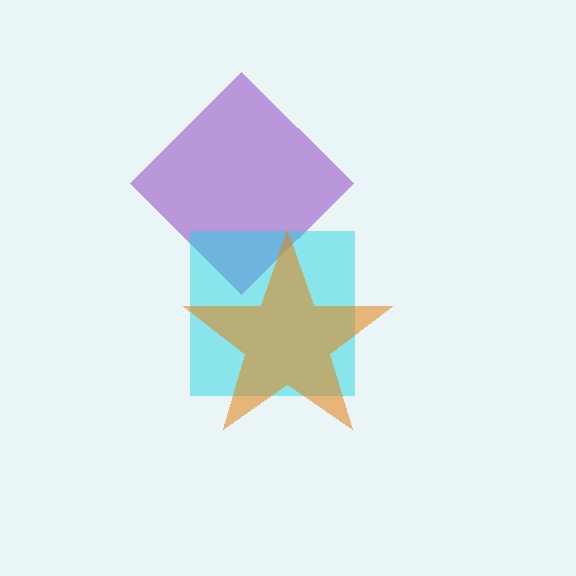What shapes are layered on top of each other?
The layered shapes are: a purple diamond, a cyan square, an orange star.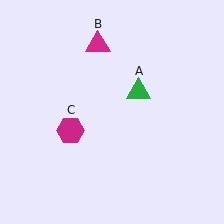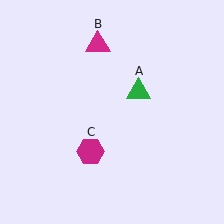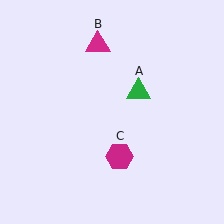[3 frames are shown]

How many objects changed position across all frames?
1 object changed position: magenta hexagon (object C).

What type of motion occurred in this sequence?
The magenta hexagon (object C) rotated counterclockwise around the center of the scene.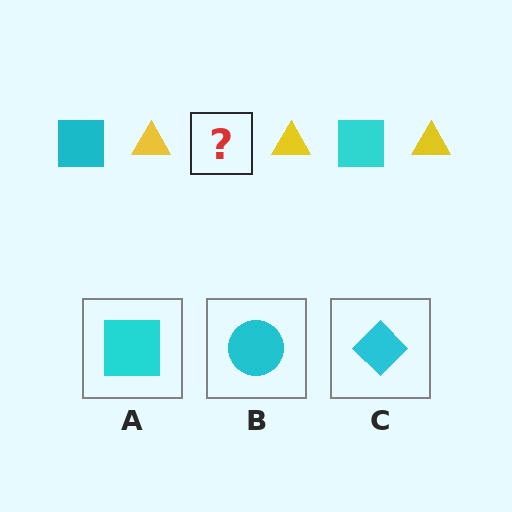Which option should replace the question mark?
Option A.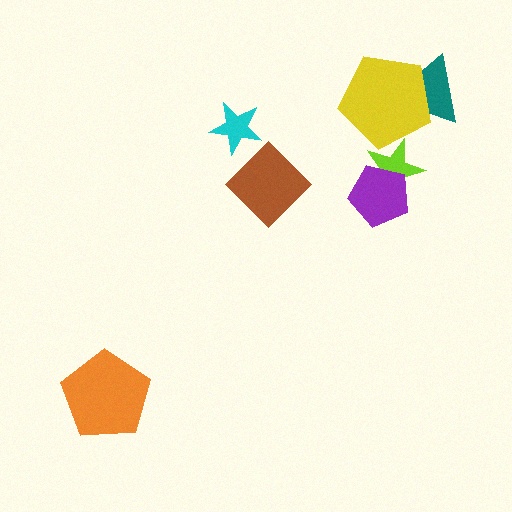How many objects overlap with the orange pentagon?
0 objects overlap with the orange pentagon.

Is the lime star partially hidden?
Yes, it is partially covered by another shape.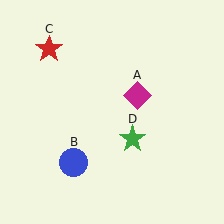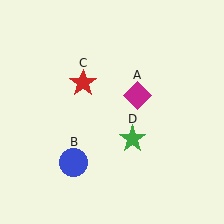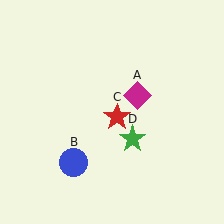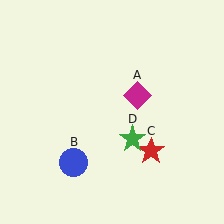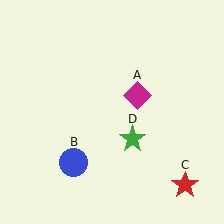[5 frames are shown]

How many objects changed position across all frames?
1 object changed position: red star (object C).